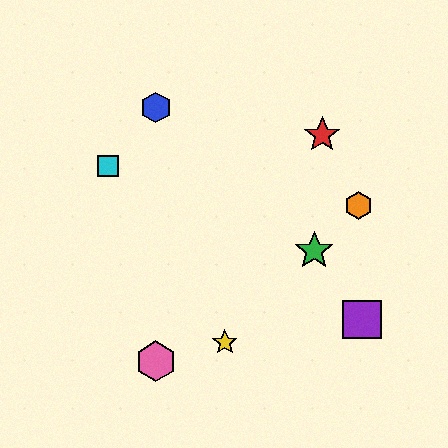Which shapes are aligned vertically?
The blue hexagon, the pink hexagon are aligned vertically.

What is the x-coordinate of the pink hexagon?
The pink hexagon is at x≈156.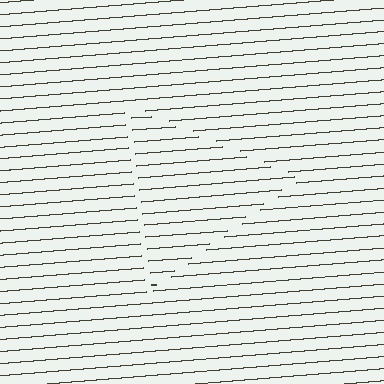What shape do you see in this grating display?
An illusory triangle. The interior of the shape contains the same grating, shifted by half a period — the contour is defined by the phase discontinuity where line-ends from the inner and outer gratings abut.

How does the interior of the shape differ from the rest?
The interior of the shape contains the same grating, shifted by half a period — the contour is defined by the phase discontinuity where line-ends from the inner and outer gratings abut.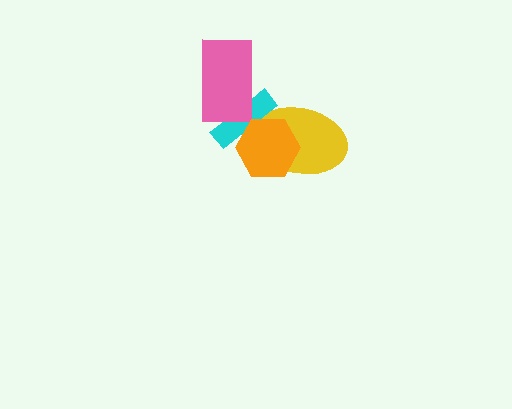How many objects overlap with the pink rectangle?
1 object overlaps with the pink rectangle.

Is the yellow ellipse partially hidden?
Yes, it is partially covered by another shape.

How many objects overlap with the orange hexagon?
2 objects overlap with the orange hexagon.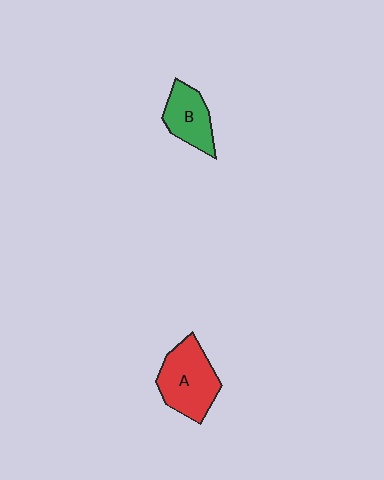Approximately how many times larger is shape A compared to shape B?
Approximately 1.5 times.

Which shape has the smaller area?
Shape B (green).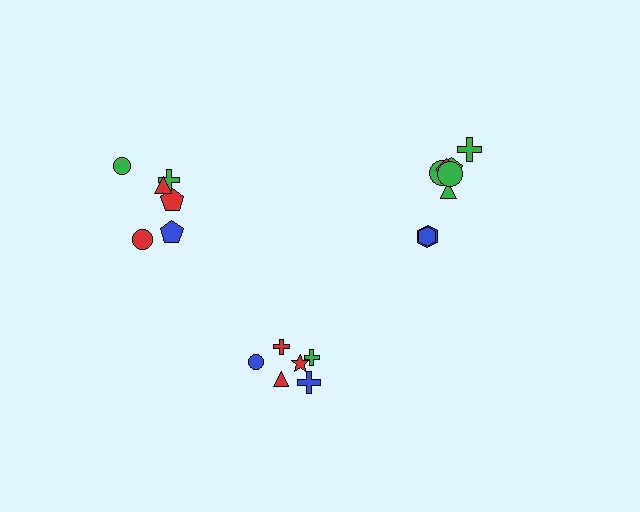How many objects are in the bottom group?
There are 6 objects.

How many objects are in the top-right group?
There are 8 objects.